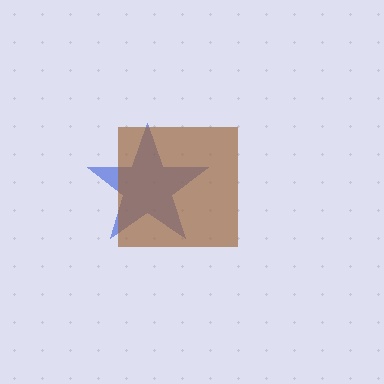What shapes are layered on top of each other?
The layered shapes are: a blue star, a brown square.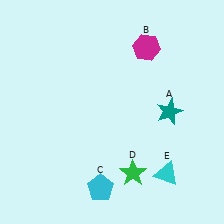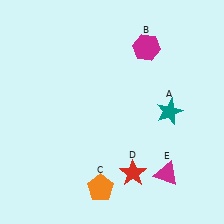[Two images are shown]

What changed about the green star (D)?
In Image 1, D is green. In Image 2, it changed to red.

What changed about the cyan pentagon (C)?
In Image 1, C is cyan. In Image 2, it changed to orange.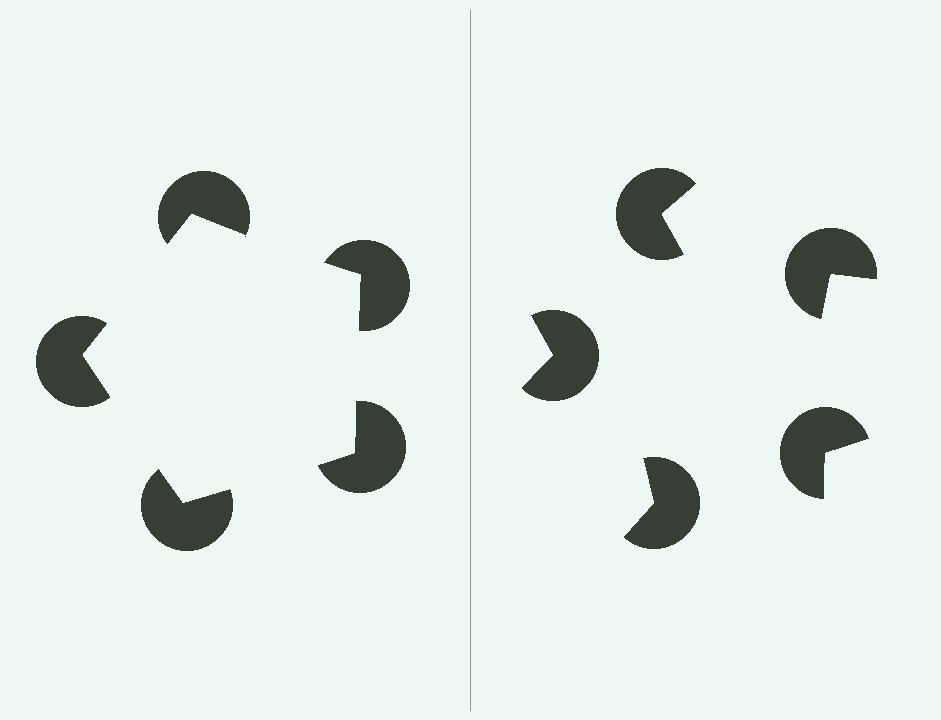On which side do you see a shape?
An illusory pentagon appears on the left side. On the right side the wedge cuts are rotated, so no coherent shape forms.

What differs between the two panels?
The pac-man discs are positioned identically on both sides; only the wedge orientations differ. On the left they align to a pentagon; on the right they are misaligned.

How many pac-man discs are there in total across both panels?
10 — 5 on each side.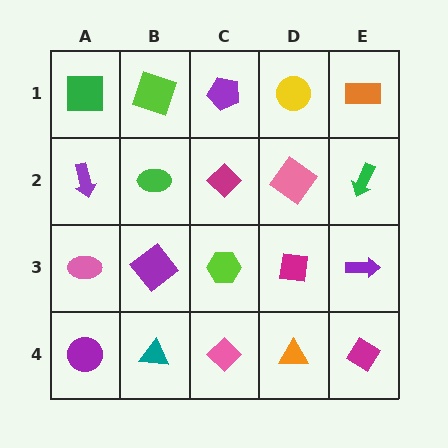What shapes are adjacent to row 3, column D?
A pink diamond (row 2, column D), an orange triangle (row 4, column D), a lime hexagon (row 3, column C), a purple arrow (row 3, column E).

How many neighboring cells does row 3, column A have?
3.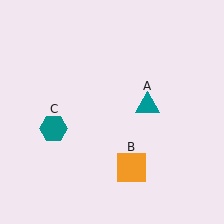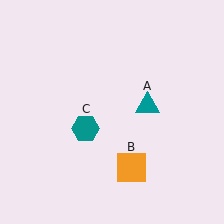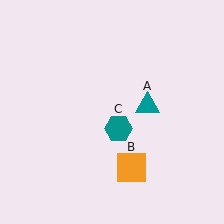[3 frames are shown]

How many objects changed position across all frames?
1 object changed position: teal hexagon (object C).